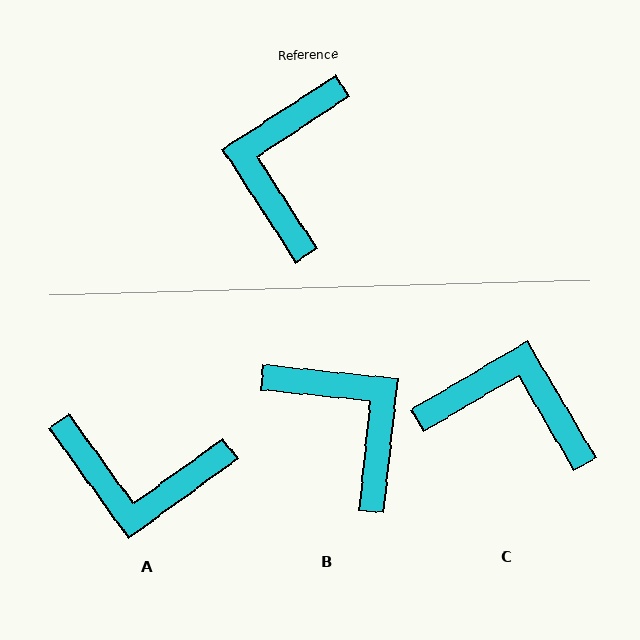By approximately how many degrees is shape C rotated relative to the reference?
Approximately 93 degrees clockwise.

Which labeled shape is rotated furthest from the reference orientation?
B, about 129 degrees away.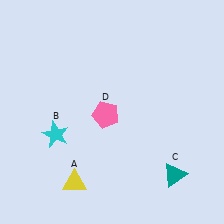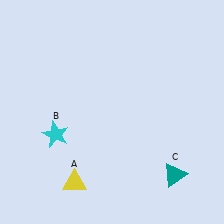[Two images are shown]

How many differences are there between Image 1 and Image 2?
There is 1 difference between the two images.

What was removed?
The pink pentagon (D) was removed in Image 2.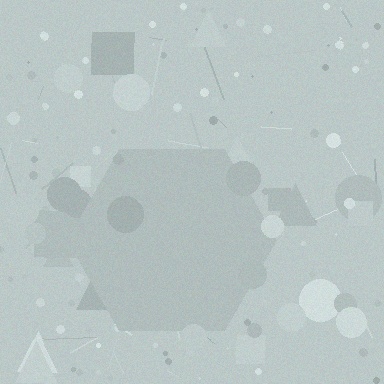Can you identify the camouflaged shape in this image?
The camouflaged shape is a hexagon.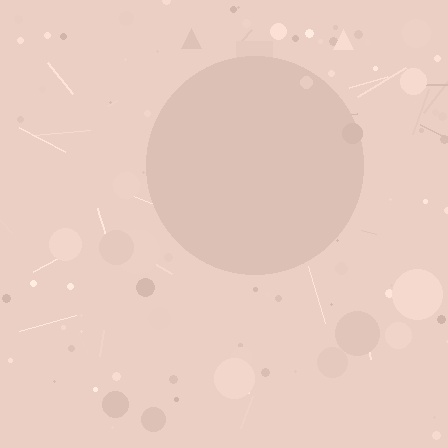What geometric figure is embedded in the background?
A circle is embedded in the background.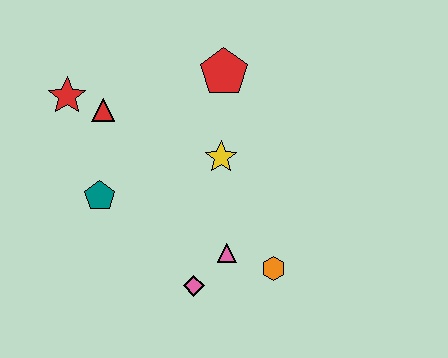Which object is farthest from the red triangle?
The orange hexagon is farthest from the red triangle.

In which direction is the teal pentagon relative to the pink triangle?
The teal pentagon is to the left of the pink triangle.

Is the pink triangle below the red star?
Yes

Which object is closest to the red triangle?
The red star is closest to the red triangle.